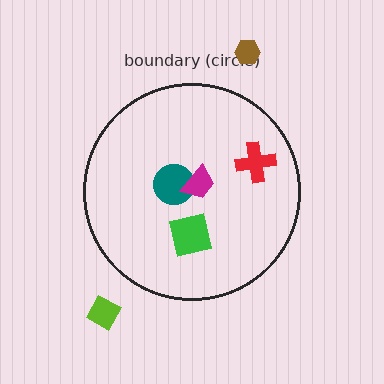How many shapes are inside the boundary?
4 inside, 2 outside.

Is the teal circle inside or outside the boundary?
Inside.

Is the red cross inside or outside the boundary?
Inside.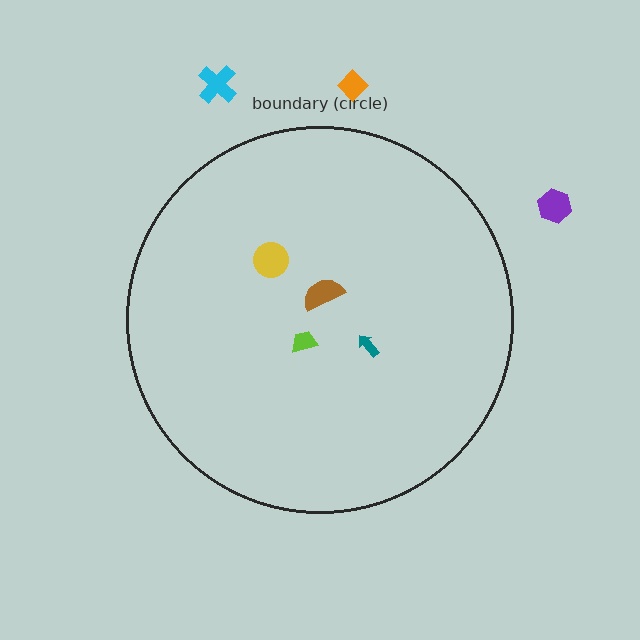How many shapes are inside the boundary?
4 inside, 3 outside.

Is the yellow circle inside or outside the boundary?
Inside.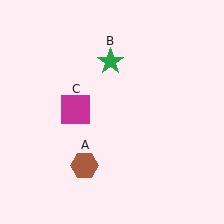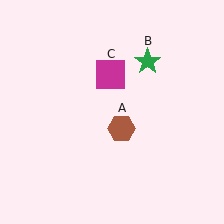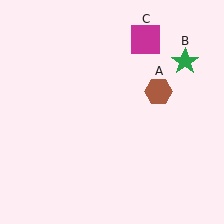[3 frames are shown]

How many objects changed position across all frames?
3 objects changed position: brown hexagon (object A), green star (object B), magenta square (object C).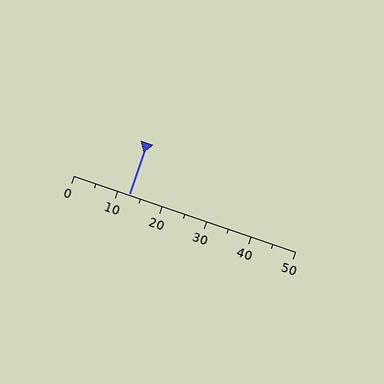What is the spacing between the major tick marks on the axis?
The major ticks are spaced 10 apart.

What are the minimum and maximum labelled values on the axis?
The axis runs from 0 to 50.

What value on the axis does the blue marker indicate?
The marker indicates approximately 12.5.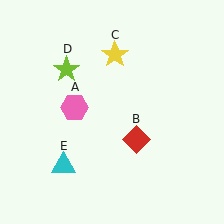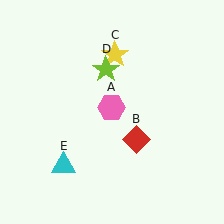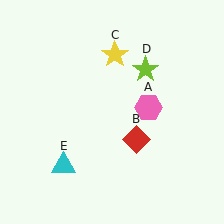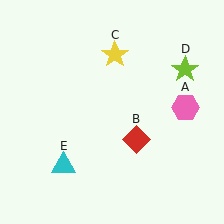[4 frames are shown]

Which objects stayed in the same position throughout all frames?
Red diamond (object B) and yellow star (object C) and cyan triangle (object E) remained stationary.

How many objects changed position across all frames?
2 objects changed position: pink hexagon (object A), lime star (object D).